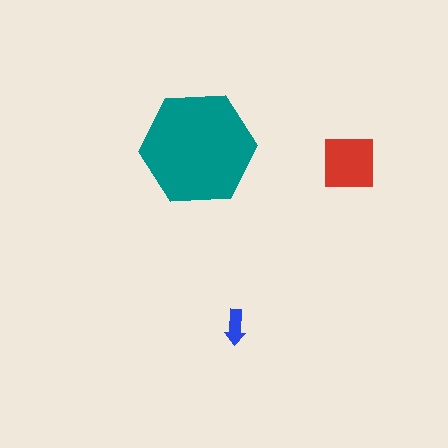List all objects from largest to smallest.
The teal hexagon, the red square, the blue arrow.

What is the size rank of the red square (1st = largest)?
2nd.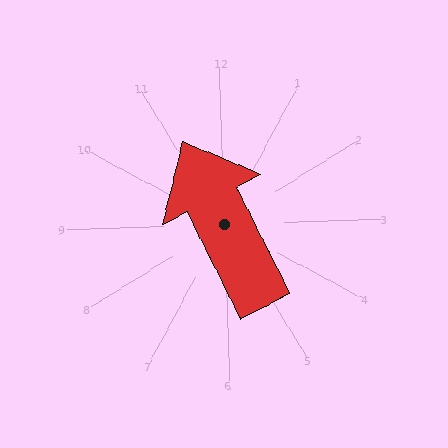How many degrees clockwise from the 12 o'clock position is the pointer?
Approximately 335 degrees.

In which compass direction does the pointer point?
Northwest.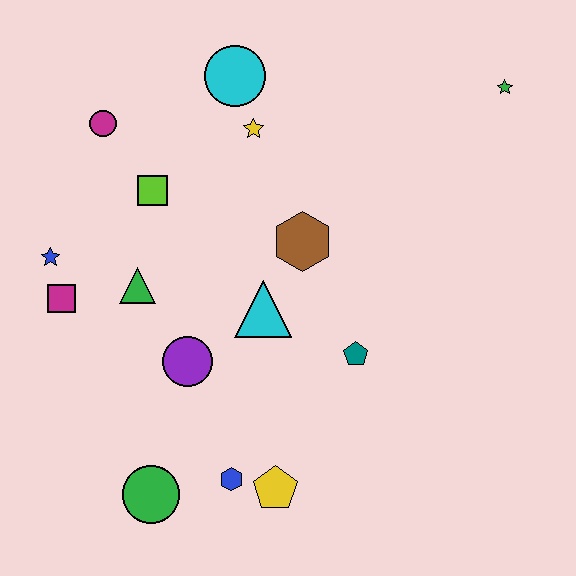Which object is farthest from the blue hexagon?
The green star is farthest from the blue hexagon.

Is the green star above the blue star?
Yes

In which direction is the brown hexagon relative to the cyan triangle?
The brown hexagon is above the cyan triangle.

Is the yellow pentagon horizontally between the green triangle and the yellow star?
No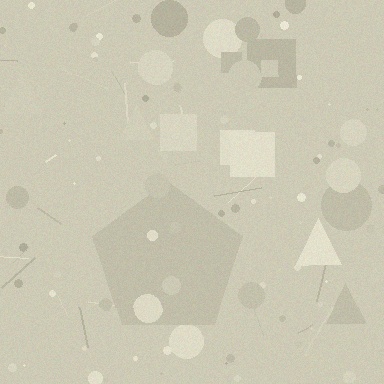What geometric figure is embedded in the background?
A pentagon is embedded in the background.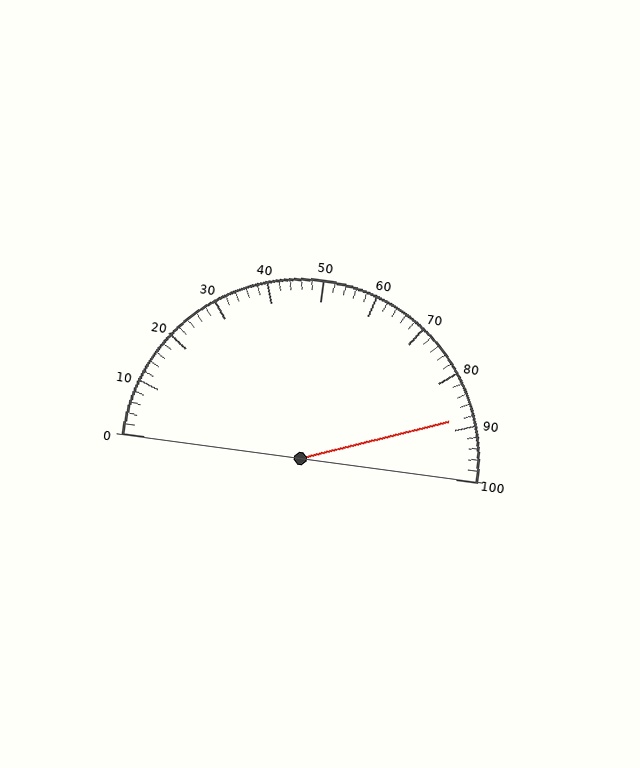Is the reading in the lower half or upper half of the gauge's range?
The reading is in the upper half of the range (0 to 100).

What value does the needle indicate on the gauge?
The needle indicates approximately 88.